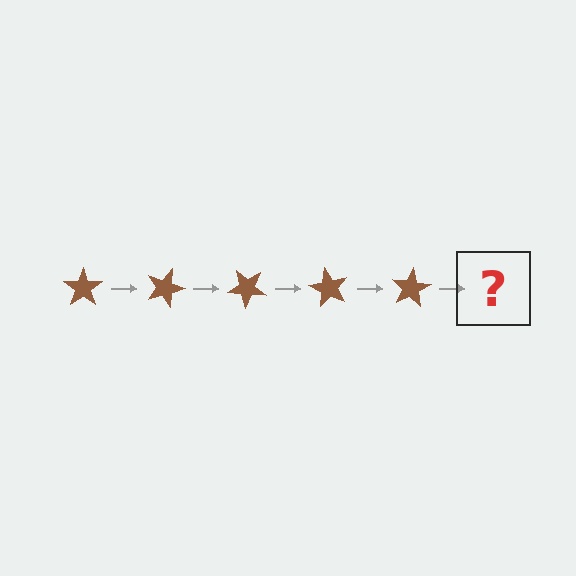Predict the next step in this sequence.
The next step is a brown star rotated 100 degrees.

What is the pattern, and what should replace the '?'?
The pattern is that the star rotates 20 degrees each step. The '?' should be a brown star rotated 100 degrees.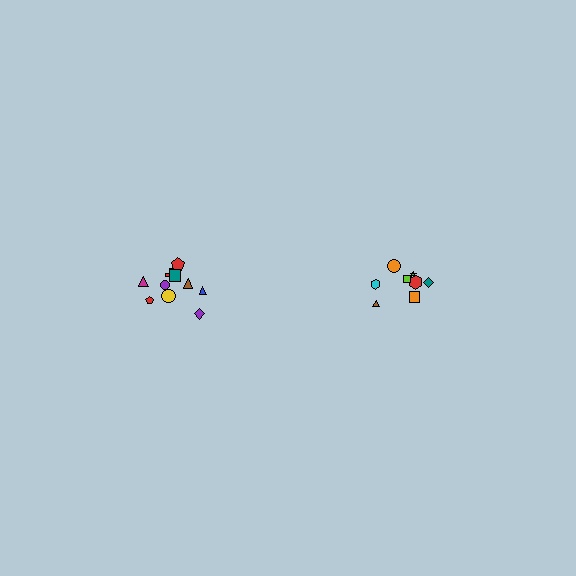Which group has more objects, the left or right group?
The left group.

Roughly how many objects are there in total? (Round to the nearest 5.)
Roughly 20 objects in total.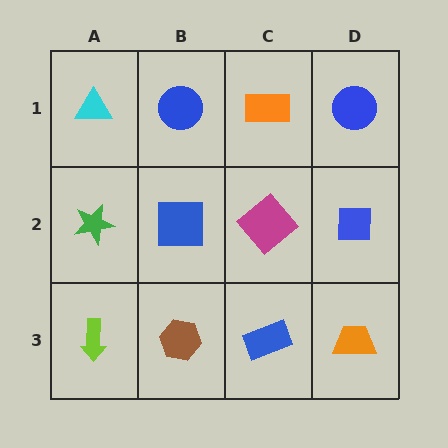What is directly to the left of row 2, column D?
A magenta diamond.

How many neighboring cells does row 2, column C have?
4.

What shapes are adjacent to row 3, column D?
A blue square (row 2, column D), a blue rectangle (row 3, column C).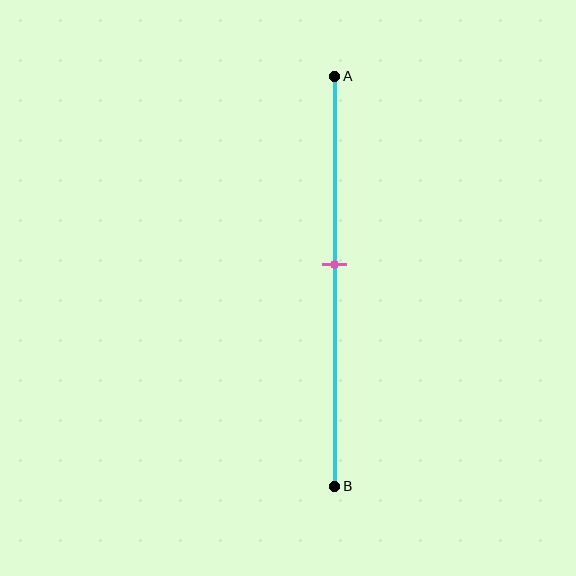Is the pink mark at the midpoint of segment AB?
No, the mark is at about 45% from A, not at the 50% midpoint.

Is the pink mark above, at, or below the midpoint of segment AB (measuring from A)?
The pink mark is above the midpoint of segment AB.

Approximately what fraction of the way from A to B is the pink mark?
The pink mark is approximately 45% of the way from A to B.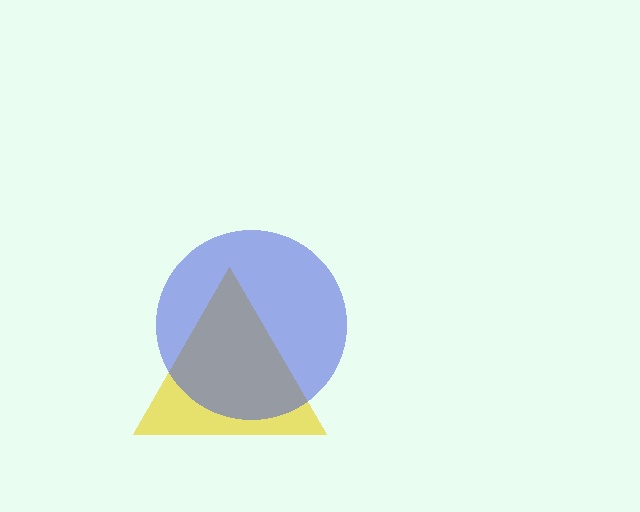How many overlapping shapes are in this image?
There are 2 overlapping shapes in the image.